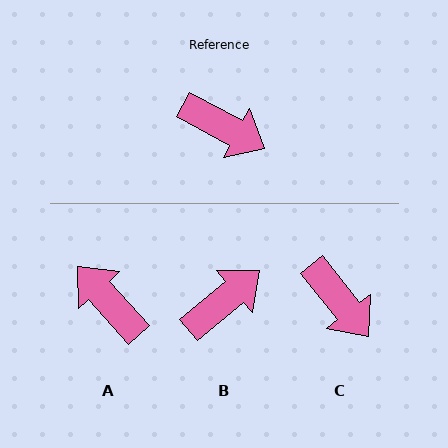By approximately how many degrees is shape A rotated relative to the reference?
Approximately 160 degrees counter-clockwise.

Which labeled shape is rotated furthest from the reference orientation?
A, about 160 degrees away.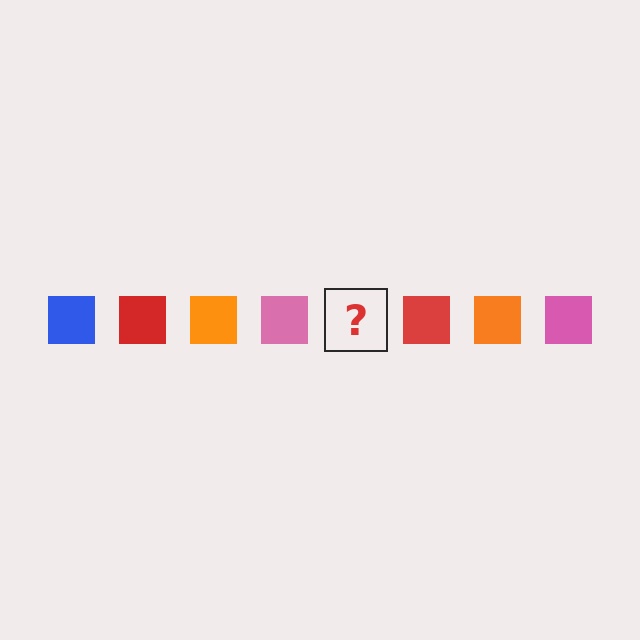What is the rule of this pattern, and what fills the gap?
The rule is that the pattern cycles through blue, red, orange, pink squares. The gap should be filled with a blue square.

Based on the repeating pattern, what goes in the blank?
The blank should be a blue square.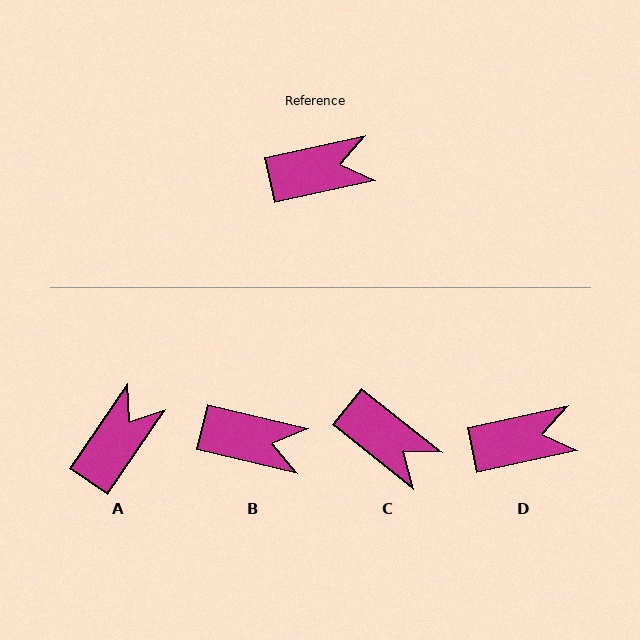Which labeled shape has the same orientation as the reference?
D.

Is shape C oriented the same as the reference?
No, it is off by about 51 degrees.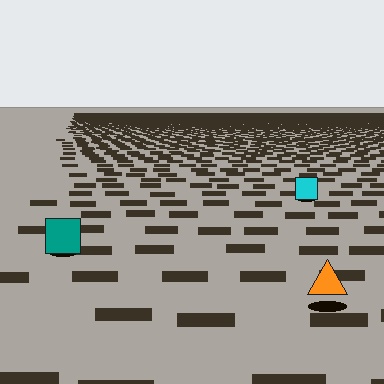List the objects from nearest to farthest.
From nearest to farthest: the orange triangle, the teal square, the cyan square.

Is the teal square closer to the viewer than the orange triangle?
No. The orange triangle is closer — you can tell from the texture gradient: the ground texture is coarser near it.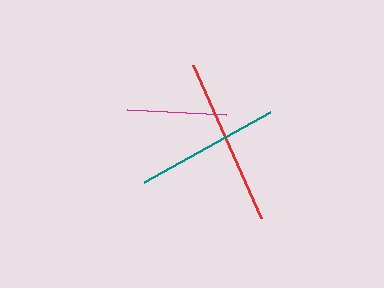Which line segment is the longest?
The red line is the longest at approximately 167 pixels.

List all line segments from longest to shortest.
From longest to shortest: red, teal, magenta.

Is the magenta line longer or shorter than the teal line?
The teal line is longer than the magenta line.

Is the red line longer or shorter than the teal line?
The red line is longer than the teal line.